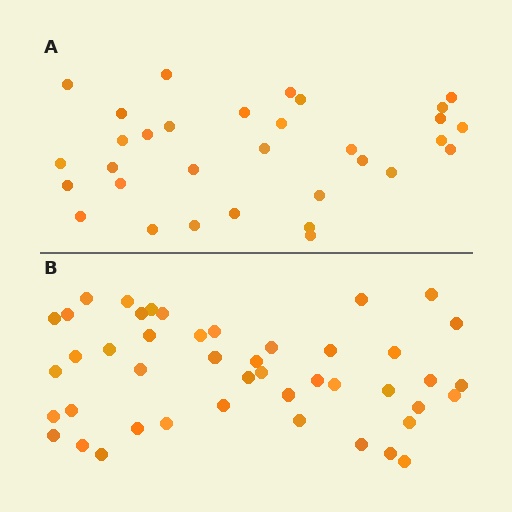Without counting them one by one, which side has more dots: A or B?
Region B (the bottom region) has more dots.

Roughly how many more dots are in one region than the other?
Region B has approximately 15 more dots than region A.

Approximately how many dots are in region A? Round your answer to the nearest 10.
About 30 dots. (The exact count is 32, which rounds to 30.)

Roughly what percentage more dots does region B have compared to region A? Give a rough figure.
About 40% more.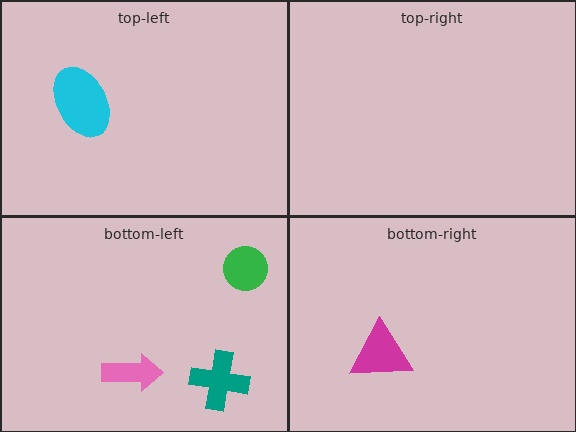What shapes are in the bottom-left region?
The green circle, the teal cross, the pink arrow.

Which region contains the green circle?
The bottom-left region.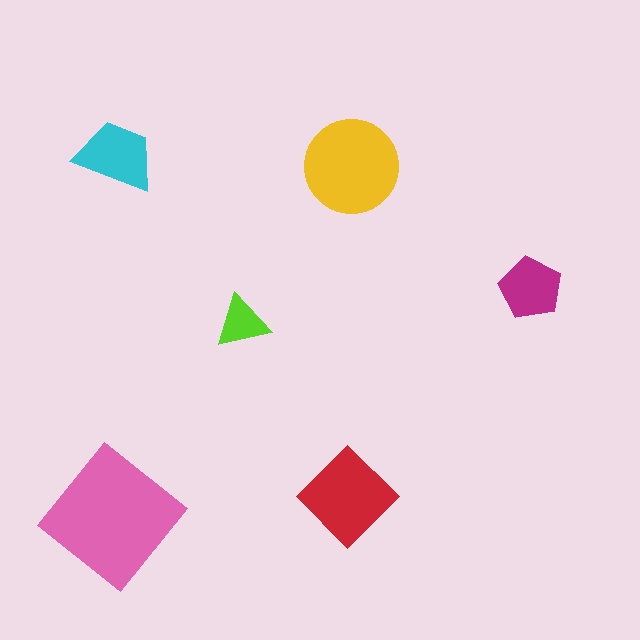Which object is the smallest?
The lime triangle.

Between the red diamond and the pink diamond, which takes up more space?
The pink diamond.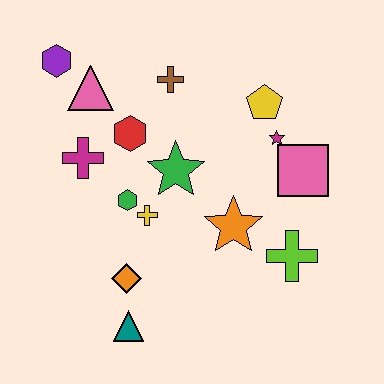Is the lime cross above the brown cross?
No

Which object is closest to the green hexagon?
The yellow cross is closest to the green hexagon.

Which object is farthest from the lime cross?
The purple hexagon is farthest from the lime cross.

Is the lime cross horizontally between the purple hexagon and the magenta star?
No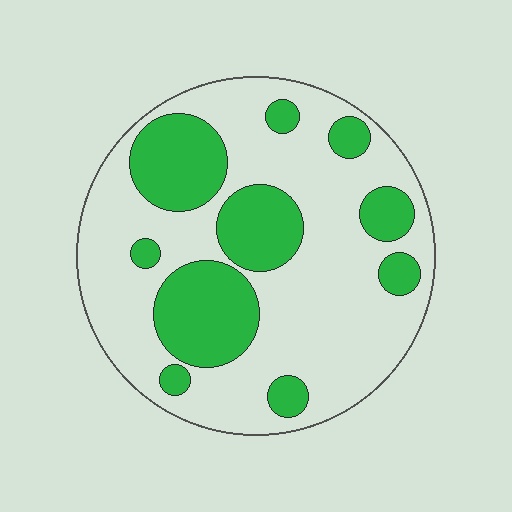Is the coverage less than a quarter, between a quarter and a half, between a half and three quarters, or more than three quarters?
Between a quarter and a half.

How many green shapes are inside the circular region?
10.